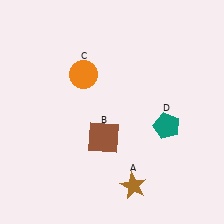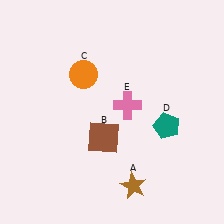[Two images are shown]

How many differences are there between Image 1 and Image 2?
There is 1 difference between the two images.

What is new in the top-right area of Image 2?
A pink cross (E) was added in the top-right area of Image 2.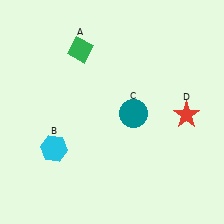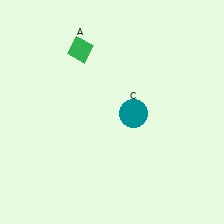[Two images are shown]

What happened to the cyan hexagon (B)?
The cyan hexagon (B) was removed in Image 2. It was in the bottom-left area of Image 1.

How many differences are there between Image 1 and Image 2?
There are 2 differences between the two images.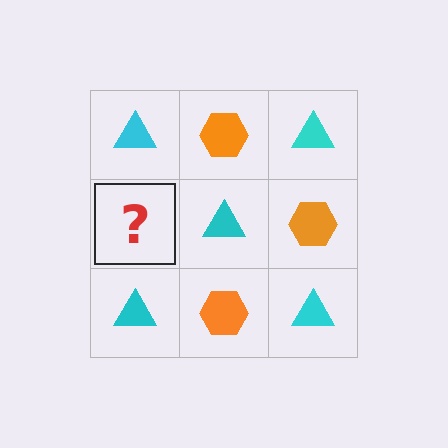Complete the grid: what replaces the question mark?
The question mark should be replaced with an orange hexagon.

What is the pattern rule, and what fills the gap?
The rule is that it alternates cyan triangle and orange hexagon in a checkerboard pattern. The gap should be filled with an orange hexagon.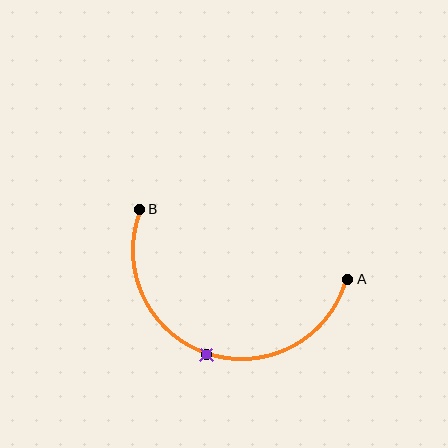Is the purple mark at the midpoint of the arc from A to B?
Yes. The purple mark lies on the arc at equal arc-length from both A and B — it is the arc midpoint.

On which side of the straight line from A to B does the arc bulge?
The arc bulges below the straight line connecting A and B.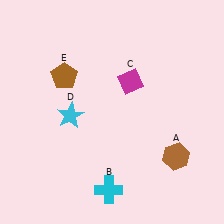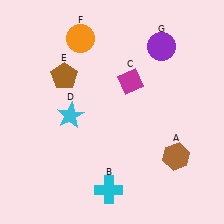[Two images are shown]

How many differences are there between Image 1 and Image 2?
There are 2 differences between the two images.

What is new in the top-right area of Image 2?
A purple circle (G) was added in the top-right area of Image 2.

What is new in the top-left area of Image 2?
An orange circle (F) was added in the top-left area of Image 2.